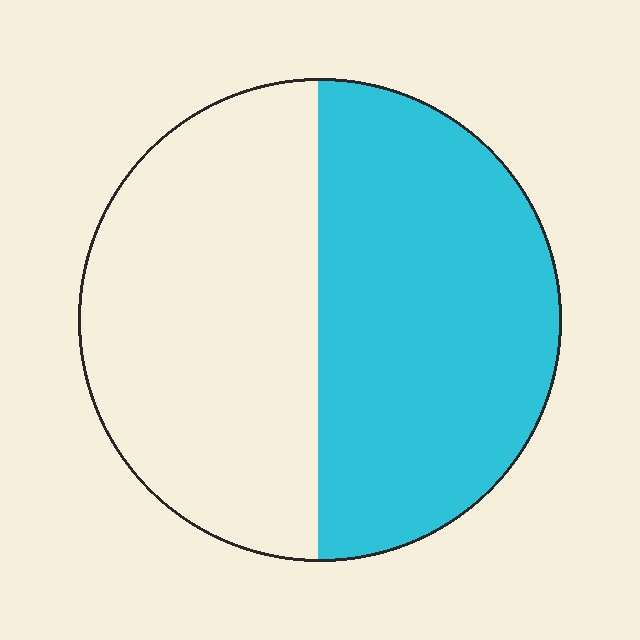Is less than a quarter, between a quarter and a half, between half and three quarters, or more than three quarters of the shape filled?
Between half and three quarters.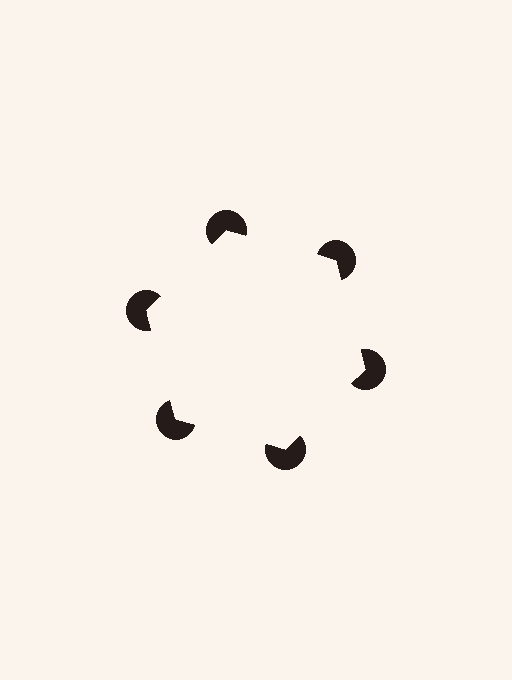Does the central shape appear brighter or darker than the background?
It typically appears slightly brighter than the background, even though no actual brightness change is drawn.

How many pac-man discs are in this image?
There are 6 — one at each vertex of the illusory hexagon.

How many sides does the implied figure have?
6 sides.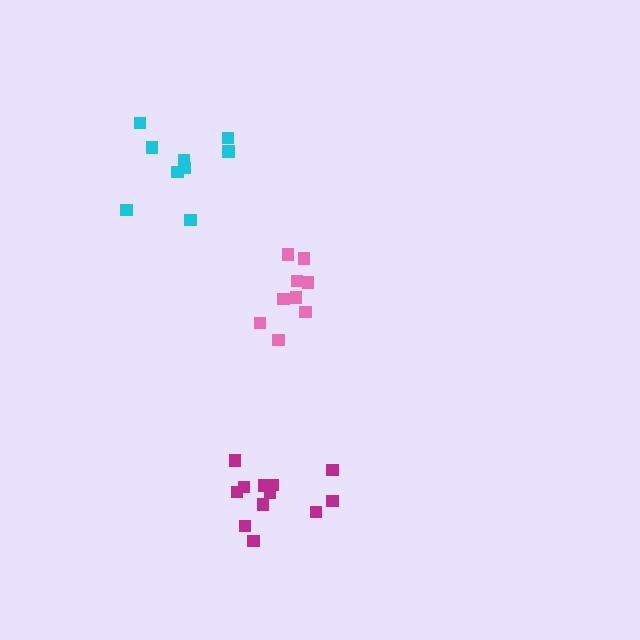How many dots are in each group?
Group 1: 9 dots, Group 2: 13 dots, Group 3: 9 dots (31 total).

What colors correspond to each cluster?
The clusters are colored: pink, magenta, cyan.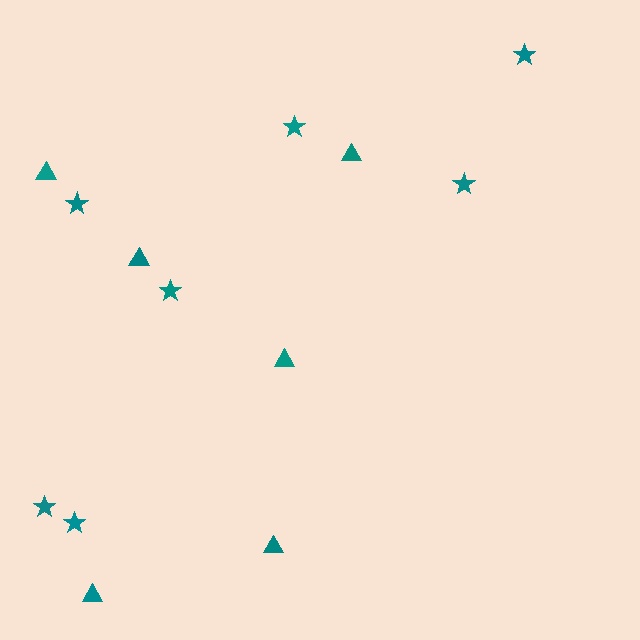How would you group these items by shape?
There are 2 groups: one group of triangles (6) and one group of stars (7).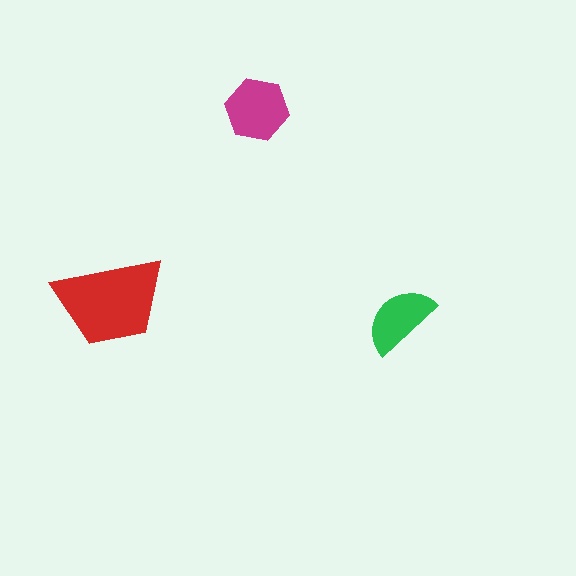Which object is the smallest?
The green semicircle.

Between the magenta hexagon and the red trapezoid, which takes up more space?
The red trapezoid.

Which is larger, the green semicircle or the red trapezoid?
The red trapezoid.